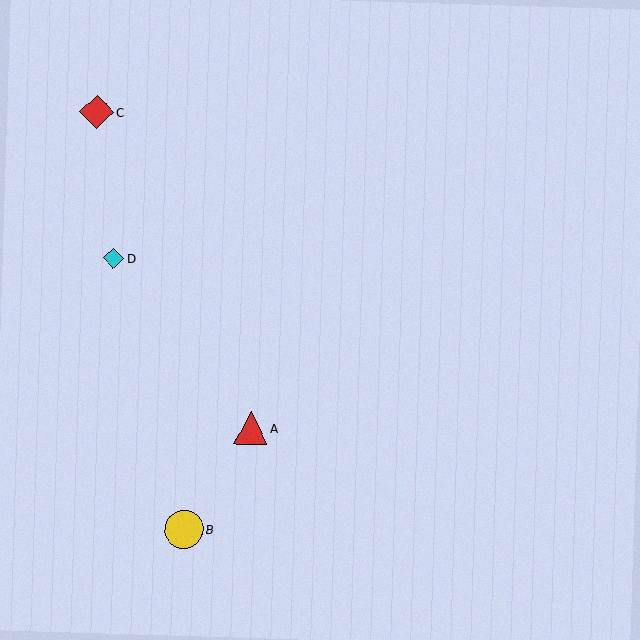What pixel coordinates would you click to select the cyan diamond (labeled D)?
Click at (113, 258) to select the cyan diamond D.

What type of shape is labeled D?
Shape D is a cyan diamond.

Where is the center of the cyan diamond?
The center of the cyan diamond is at (113, 258).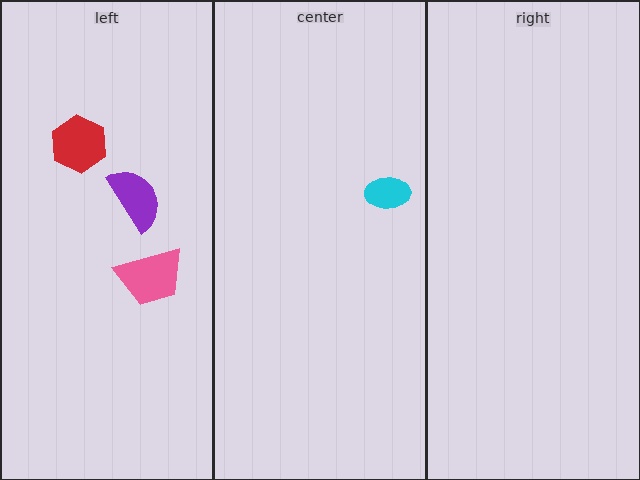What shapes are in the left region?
The purple semicircle, the pink trapezoid, the red hexagon.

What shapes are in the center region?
The cyan ellipse.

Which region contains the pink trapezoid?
The left region.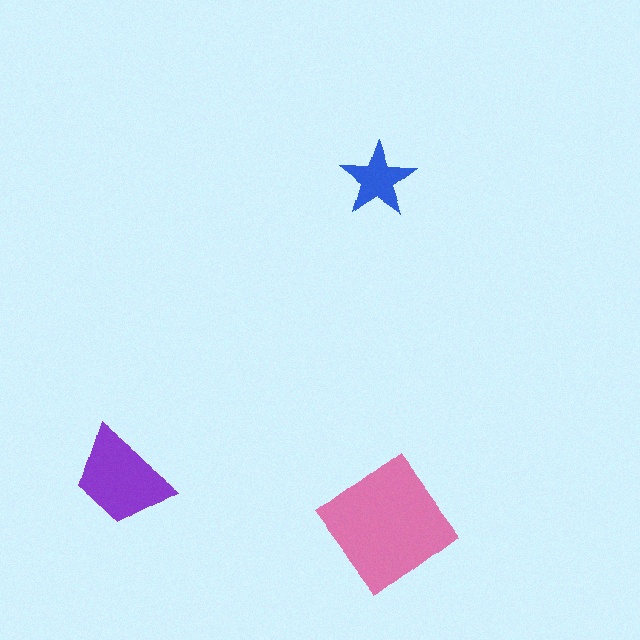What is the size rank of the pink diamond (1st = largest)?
1st.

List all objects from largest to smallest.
The pink diamond, the purple trapezoid, the blue star.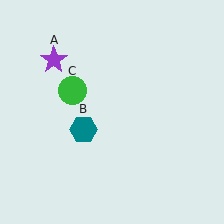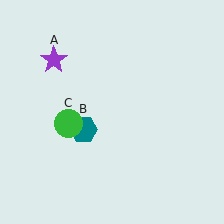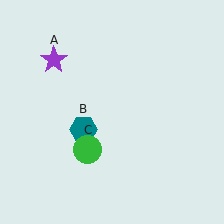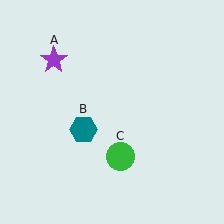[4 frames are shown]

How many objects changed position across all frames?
1 object changed position: green circle (object C).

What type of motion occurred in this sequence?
The green circle (object C) rotated counterclockwise around the center of the scene.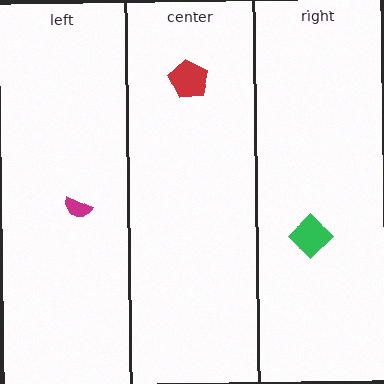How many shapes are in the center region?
1.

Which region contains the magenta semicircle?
The left region.